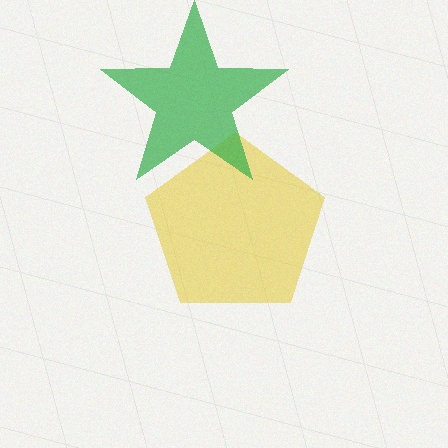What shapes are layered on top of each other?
The layered shapes are: a yellow pentagon, a green star.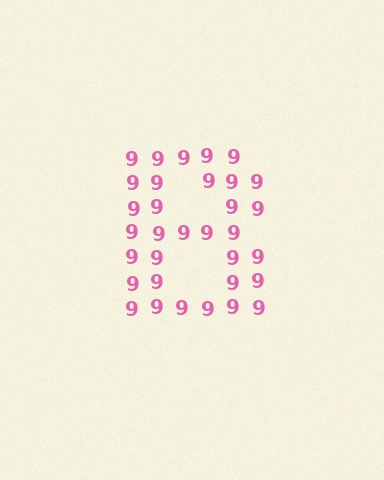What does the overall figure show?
The overall figure shows the letter B.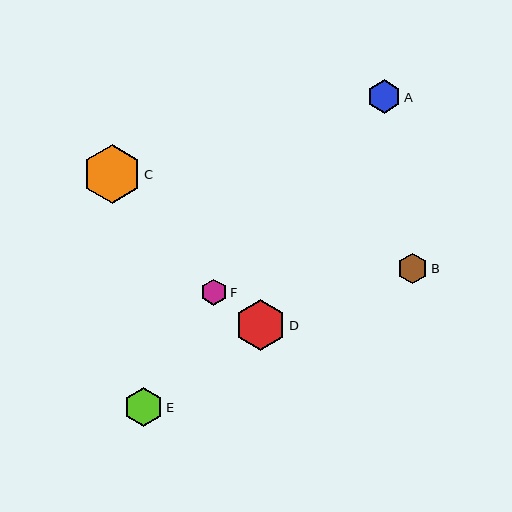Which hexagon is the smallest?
Hexagon F is the smallest with a size of approximately 26 pixels.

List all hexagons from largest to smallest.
From largest to smallest: C, D, E, A, B, F.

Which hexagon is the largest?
Hexagon C is the largest with a size of approximately 59 pixels.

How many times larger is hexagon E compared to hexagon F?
Hexagon E is approximately 1.5 times the size of hexagon F.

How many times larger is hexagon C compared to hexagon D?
Hexagon C is approximately 1.2 times the size of hexagon D.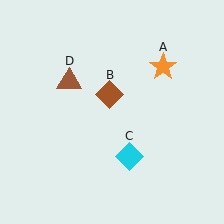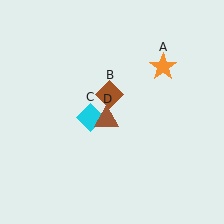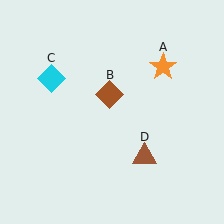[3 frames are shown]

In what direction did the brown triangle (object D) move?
The brown triangle (object D) moved down and to the right.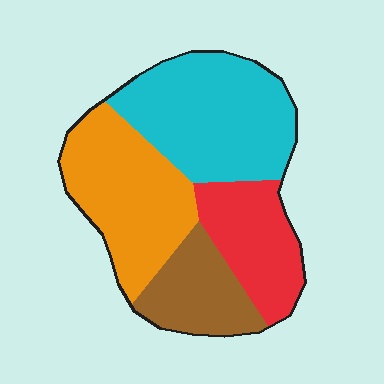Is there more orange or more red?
Orange.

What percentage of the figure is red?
Red covers about 20% of the figure.